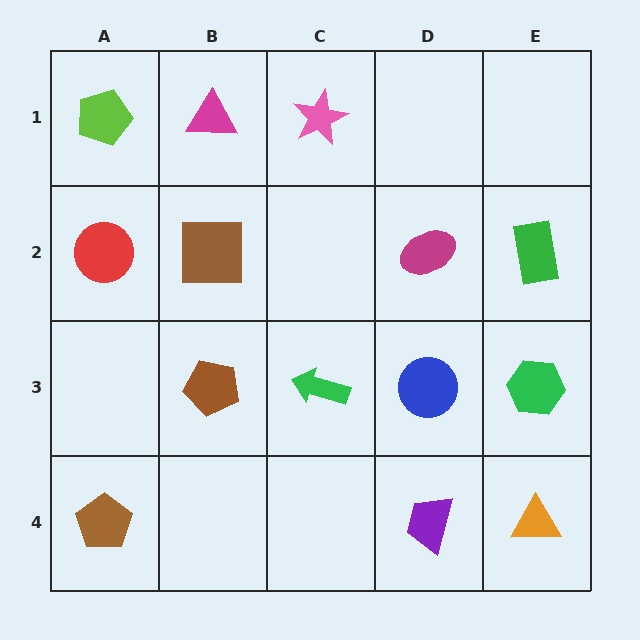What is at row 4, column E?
An orange triangle.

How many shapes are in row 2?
4 shapes.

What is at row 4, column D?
A purple trapezoid.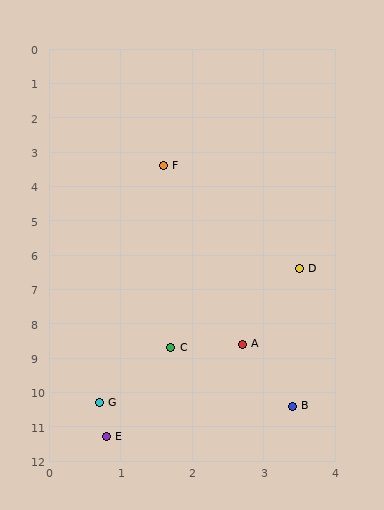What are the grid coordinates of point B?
Point B is at approximately (3.4, 10.4).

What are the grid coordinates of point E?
Point E is at approximately (0.8, 11.3).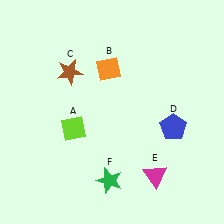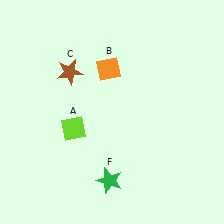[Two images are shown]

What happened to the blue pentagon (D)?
The blue pentagon (D) was removed in Image 2. It was in the bottom-right area of Image 1.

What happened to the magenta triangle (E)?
The magenta triangle (E) was removed in Image 2. It was in the bottom-right area of Image 1.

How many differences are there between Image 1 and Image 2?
There are 2 differences between the two images.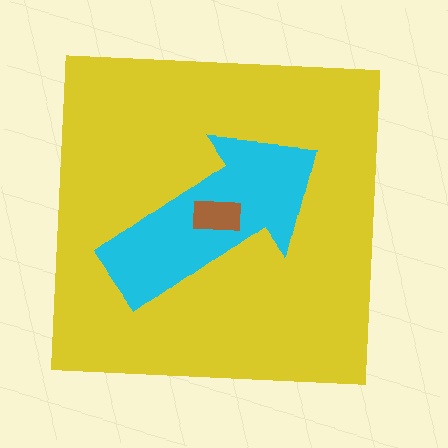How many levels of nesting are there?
3.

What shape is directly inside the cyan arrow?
The brown rectangle.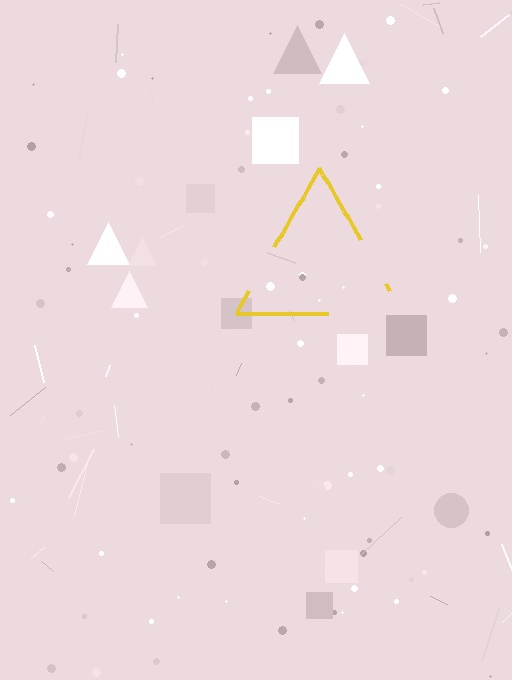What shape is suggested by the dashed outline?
The dashed outline suggests a triangle.